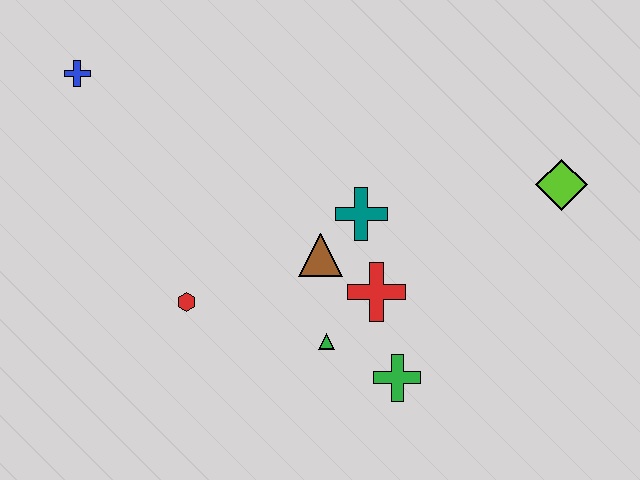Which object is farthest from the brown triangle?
The blue cross is farthest from the brown triangle.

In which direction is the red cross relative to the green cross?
The red cross is above the green cross.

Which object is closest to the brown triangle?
The teal cross is closest to the brown triangle.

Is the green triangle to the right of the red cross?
No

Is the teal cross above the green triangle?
Yes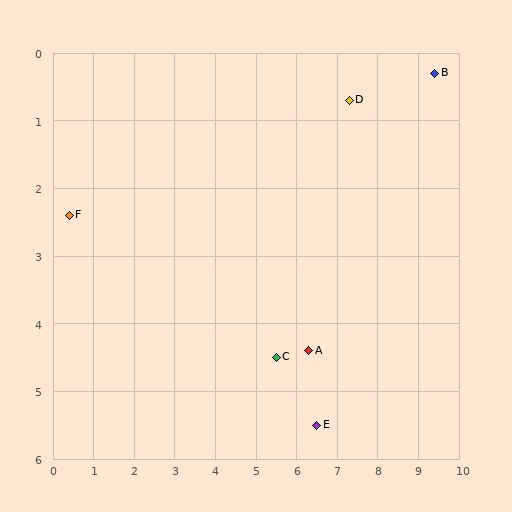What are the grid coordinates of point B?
Point B is at approximately (9.4, 0.3).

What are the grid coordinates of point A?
Point A is at approximately (6.3, 4.4).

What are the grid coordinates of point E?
Point E is at approximately (6.5, 5.5).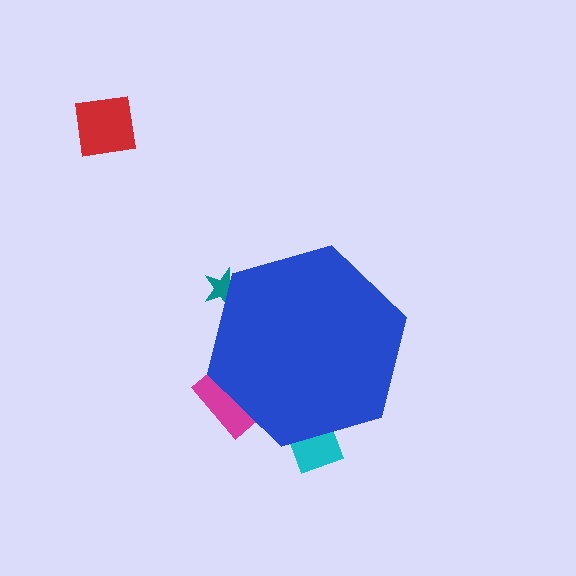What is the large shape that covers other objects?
A blue hexagon.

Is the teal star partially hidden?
Yes, the teal star is partially hidden behind the blue hexagon.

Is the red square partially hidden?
No, the red square is fully visible.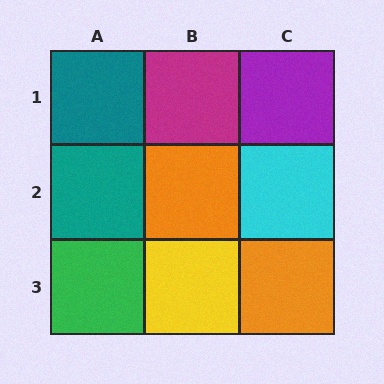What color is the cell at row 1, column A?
Teal.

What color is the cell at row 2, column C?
Cyan.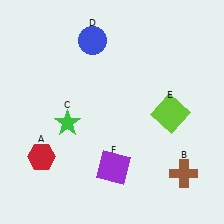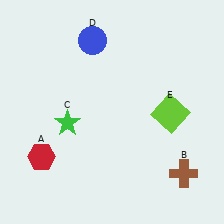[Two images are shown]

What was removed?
The purple square (F) was removed in Image 2.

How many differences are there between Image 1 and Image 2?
There is 1 difference between the two images.